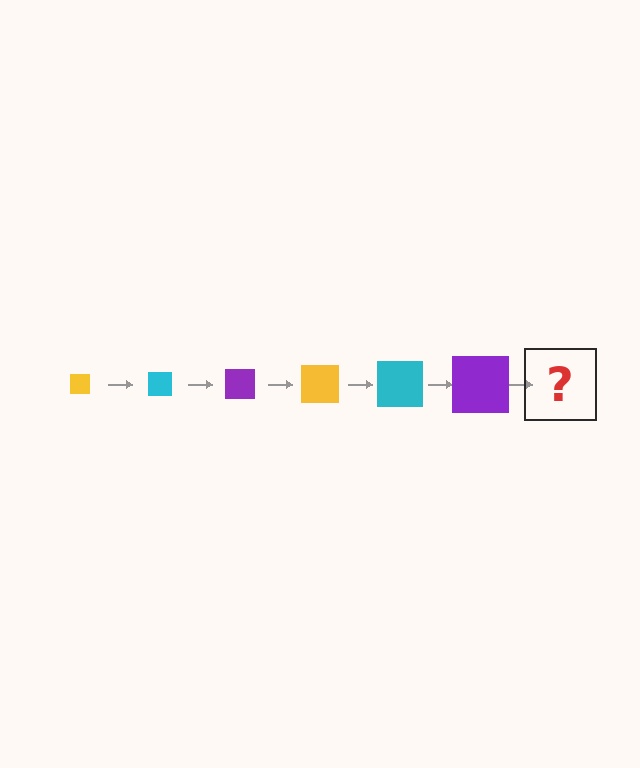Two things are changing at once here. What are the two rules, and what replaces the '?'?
The two rules are that the square grows larger each step and the color cycles through yellow, cyan, and purple. The '?' should be a yellow square, larger than the previous one.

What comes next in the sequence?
The next element should be a yellow square, larger than the previous one.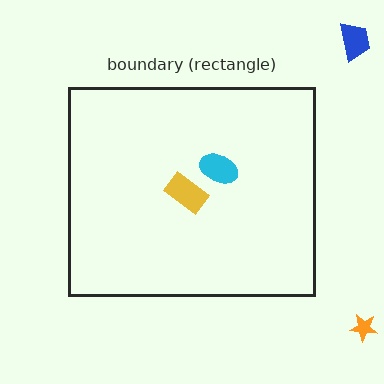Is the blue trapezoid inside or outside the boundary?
Outside.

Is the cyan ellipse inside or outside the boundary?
Inside.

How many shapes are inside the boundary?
2 inside, 2 outside.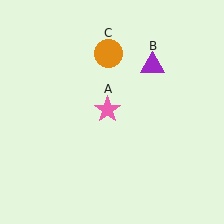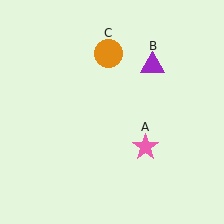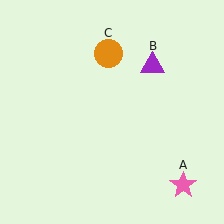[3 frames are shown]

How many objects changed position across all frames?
1 object changed position: pink star (object A).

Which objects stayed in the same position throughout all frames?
Purple triangle (object B) and orange circle (object C) remained stationary.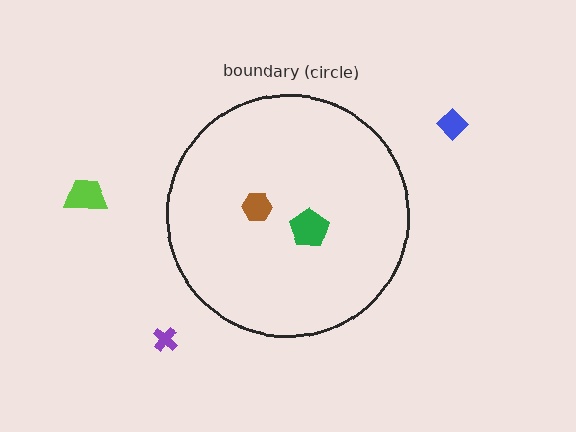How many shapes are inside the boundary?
2 inside, 3 outside.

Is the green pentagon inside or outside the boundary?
Inside.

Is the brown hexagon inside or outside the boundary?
Inside.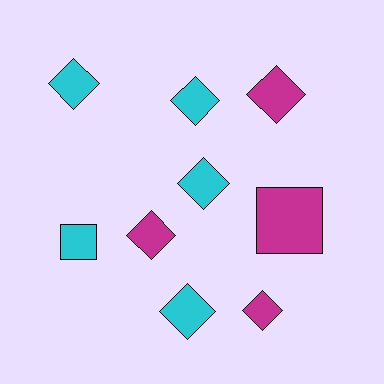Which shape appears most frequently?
Diamond, with 7 objects.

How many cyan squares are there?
There is 1 cyan square.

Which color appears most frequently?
Cyan, with 5 objects.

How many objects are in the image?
There are 9 objects.